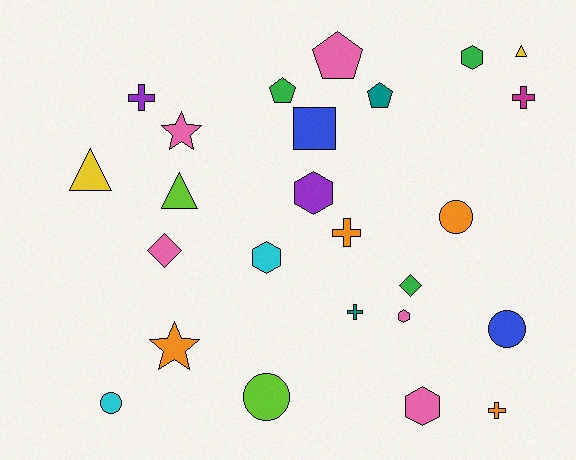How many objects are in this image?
There are 25 objects.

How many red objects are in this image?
There are no red objects.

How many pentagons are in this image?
There are 3 pentagons.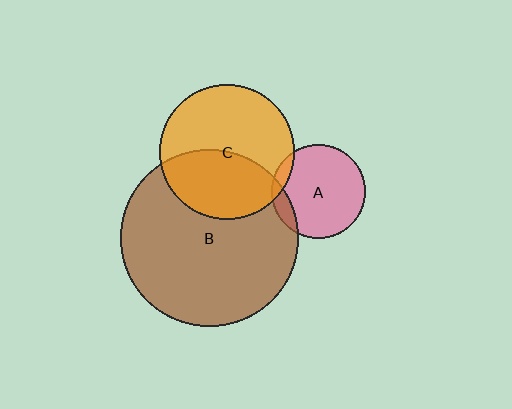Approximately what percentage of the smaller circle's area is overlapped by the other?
Approximately 10%.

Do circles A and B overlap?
Yes.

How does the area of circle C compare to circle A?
Approximately 2.1 times.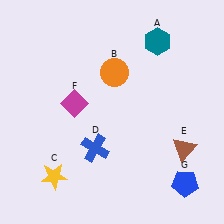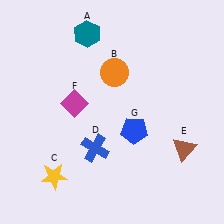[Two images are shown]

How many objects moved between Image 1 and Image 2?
2 objects moved between the two images.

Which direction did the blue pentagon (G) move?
The blue pentagon (G) moved up.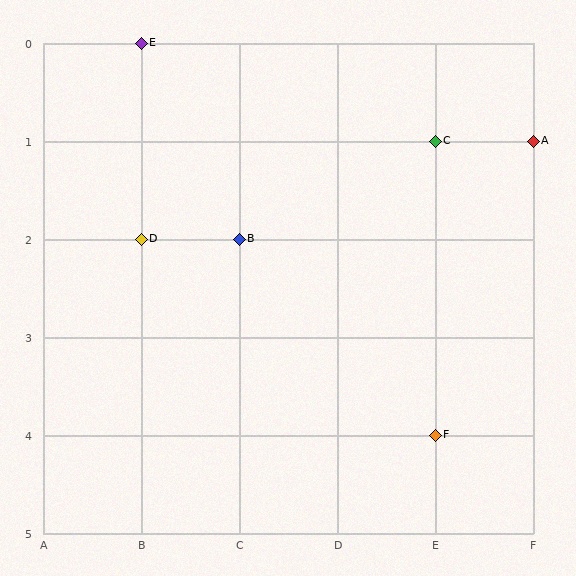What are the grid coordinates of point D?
Point D is at grid coordinates (B, 2).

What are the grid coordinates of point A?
Point A is at grid coordinates (F, 1).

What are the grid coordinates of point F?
Point F is at grid coordinates (E, 4).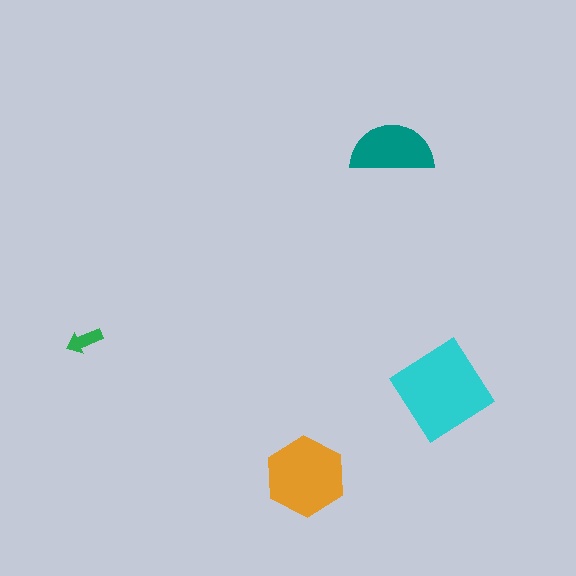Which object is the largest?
The cyan diamond.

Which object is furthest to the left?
The green arrow is leftmost.